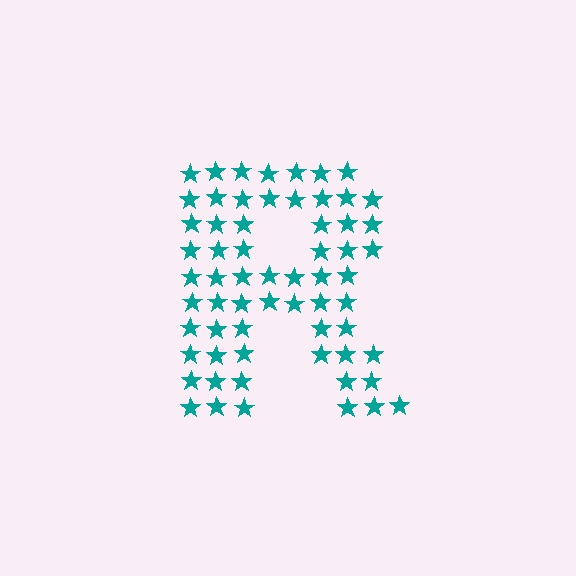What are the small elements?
The small elements are stars.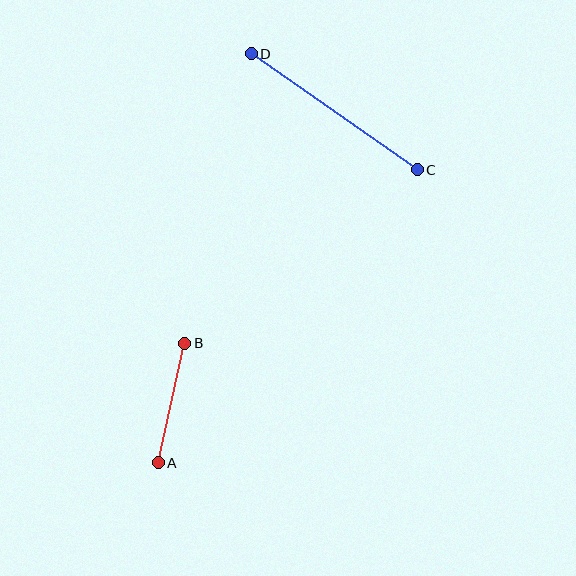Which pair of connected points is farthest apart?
Points C and D are farthest apart.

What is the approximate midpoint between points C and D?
The midpoint is at approximately (334, 112) pixels.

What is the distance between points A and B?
The distance is approximately 122 pixels.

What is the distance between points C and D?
The distance is approximately 203 pixels.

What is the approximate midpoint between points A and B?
The midpoint is at approximately (172, 403) pixels.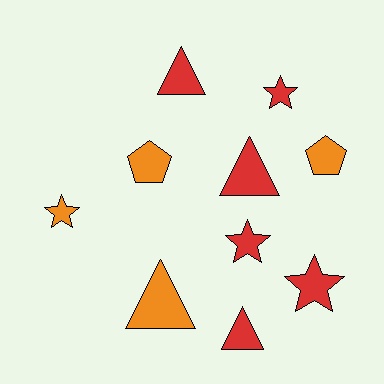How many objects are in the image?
There are 10 objects.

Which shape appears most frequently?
Triangle, with 4 objects.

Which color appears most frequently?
Red, with 6 objects.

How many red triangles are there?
There are 3 red triangles.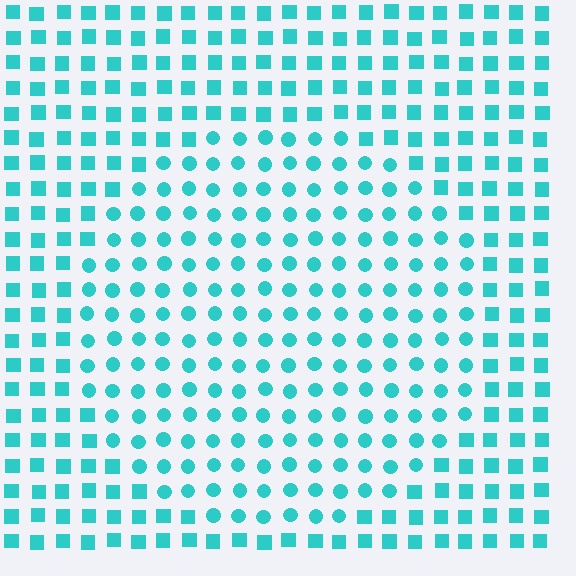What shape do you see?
I see a circle.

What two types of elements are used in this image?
The image uses circles inside the circle region and squares outside it.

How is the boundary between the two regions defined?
The boundary is defined by a change in element shape: circles inside vs. squares outside. All elements share the same color and spacing.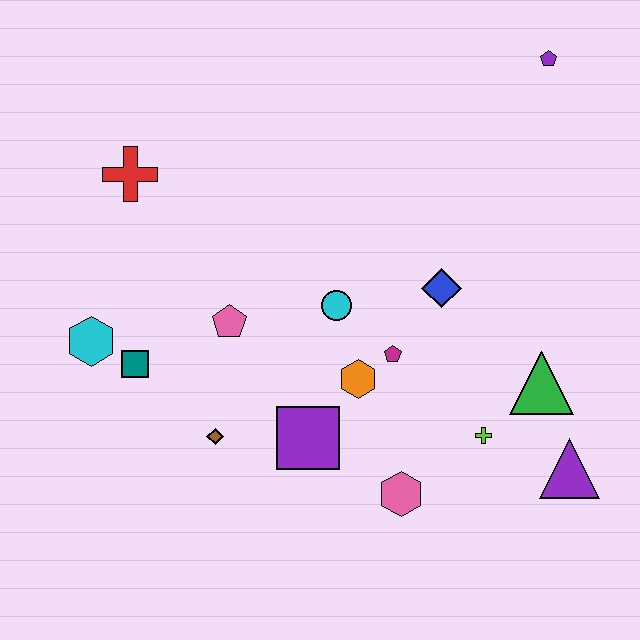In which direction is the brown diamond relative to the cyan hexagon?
The brown diamond is to the right of the cyan hexagon.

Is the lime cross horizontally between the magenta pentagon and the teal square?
No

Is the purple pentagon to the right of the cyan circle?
Yes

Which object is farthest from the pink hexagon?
The purple pentagon is farthest from the pink hexagon.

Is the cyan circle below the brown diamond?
No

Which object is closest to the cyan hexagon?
The teal square is closest to the cyan hexagon.